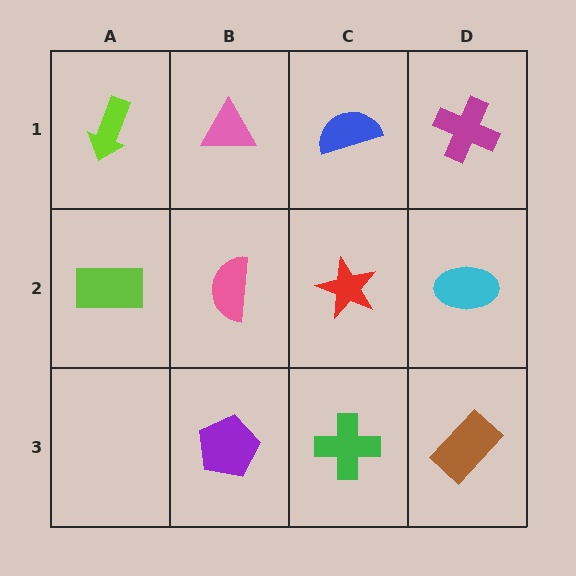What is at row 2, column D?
A cyan ellipse.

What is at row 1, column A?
A lime arrow.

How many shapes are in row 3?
3 shapes.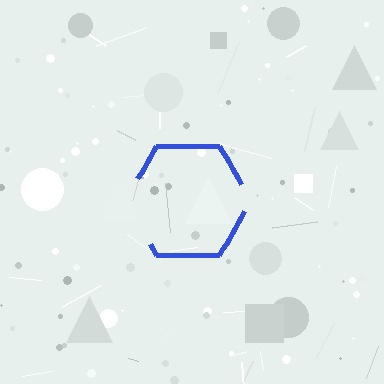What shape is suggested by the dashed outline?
The dashed outline suggests a hexagon.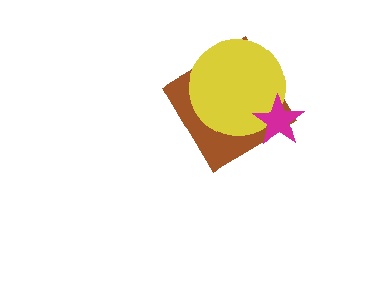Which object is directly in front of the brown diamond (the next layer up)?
The yellow circle is directly in front of the brown diamond.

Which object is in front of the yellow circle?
The magenta star is in front of the yellow circle.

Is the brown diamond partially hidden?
Yes, it is partially covered by another shape.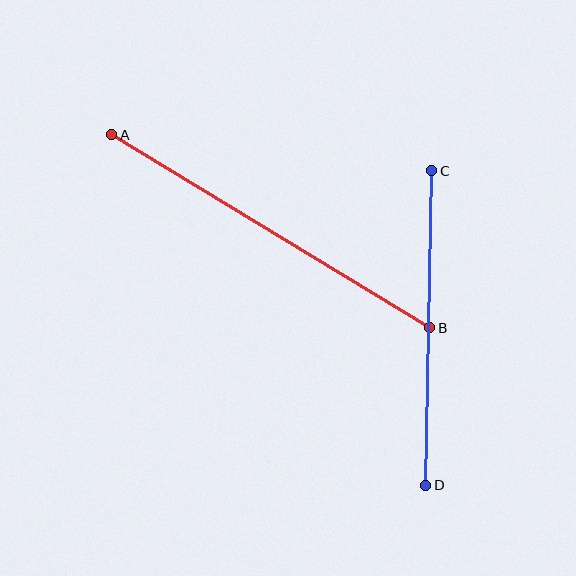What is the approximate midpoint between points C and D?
The midpoint is at approximately (429, 328) pixels.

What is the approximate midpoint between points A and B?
The midpoint is at approximately (271, 231) pixels.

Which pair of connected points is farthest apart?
Points A and B are farthest apart.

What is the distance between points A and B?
The distance is approximately 372 pixels.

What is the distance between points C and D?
The distance is approximately 315 pixels.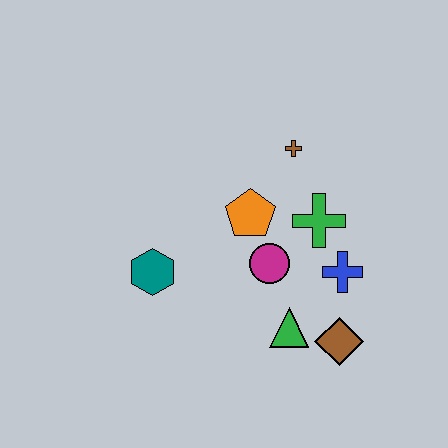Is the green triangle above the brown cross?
No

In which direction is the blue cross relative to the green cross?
The blue cross is below the green cross.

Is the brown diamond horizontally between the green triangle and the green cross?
No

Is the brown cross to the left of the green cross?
Yes